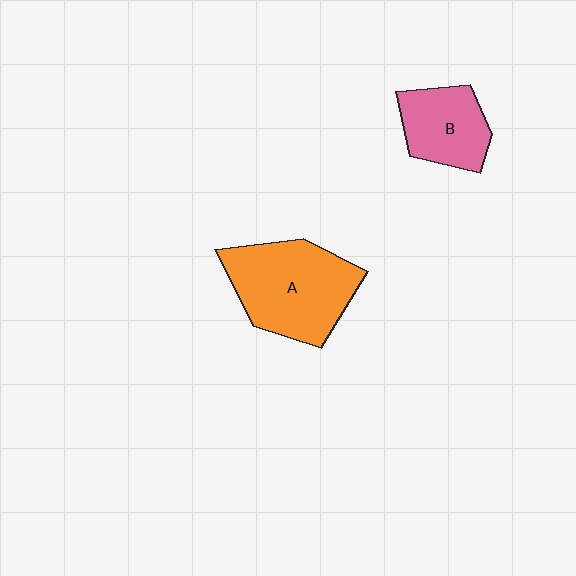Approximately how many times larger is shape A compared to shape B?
Approximately 1.6 times.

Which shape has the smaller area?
Shape B (pink).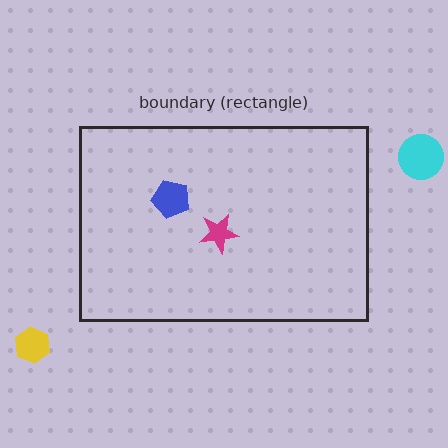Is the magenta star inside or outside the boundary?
Inside.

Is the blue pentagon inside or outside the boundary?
Inside.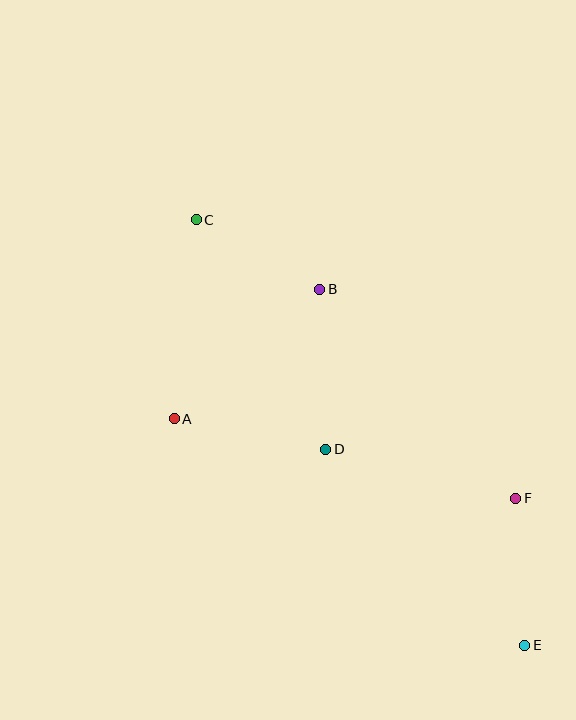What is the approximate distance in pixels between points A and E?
The distance between A and E is approximately 417 pixels.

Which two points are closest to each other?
Points B and C are closest to each other.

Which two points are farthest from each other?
Points C and E are farthest from each other.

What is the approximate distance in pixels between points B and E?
The distance between B and E is approximately 411 pixels.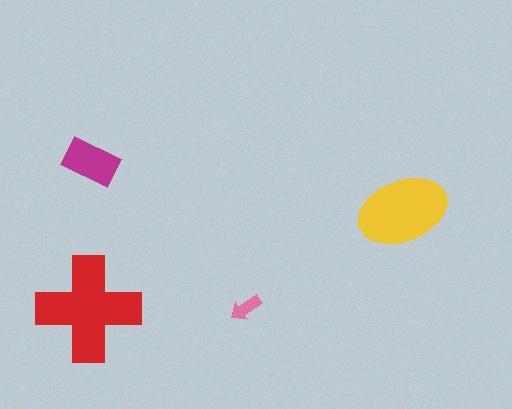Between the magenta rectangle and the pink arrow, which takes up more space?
The magenta rectangle.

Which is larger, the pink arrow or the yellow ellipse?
The yellow ellipse.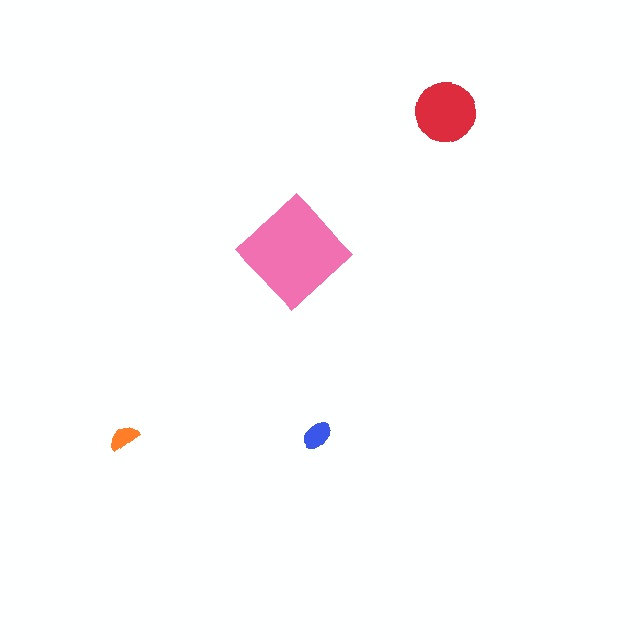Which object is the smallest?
The orange semicircle.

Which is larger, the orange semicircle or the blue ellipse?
The blue ellipse.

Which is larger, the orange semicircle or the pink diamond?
The pink diamond.